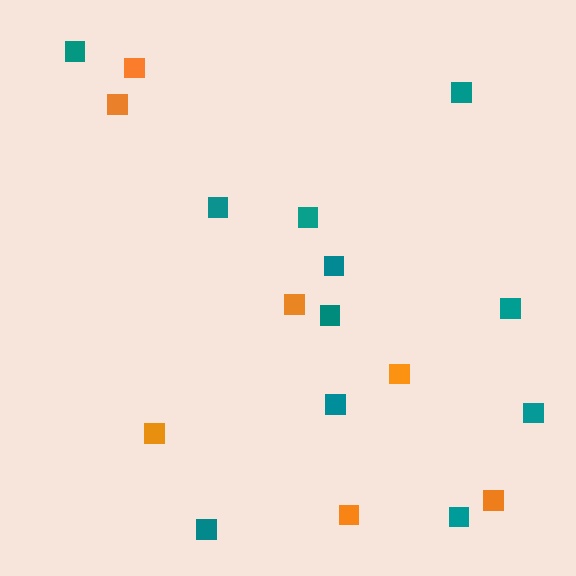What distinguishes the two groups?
There are 2 groups: one group of orange squares (7) and one group of teal squares (11).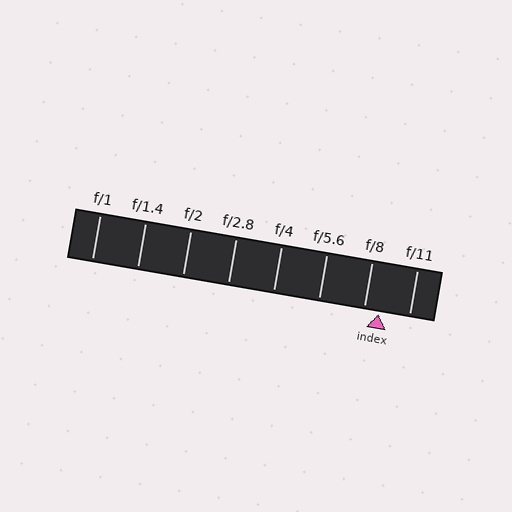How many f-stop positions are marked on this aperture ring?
There are 8 f-stop positions marked.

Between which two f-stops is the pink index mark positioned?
The index mark is between f/8 and f/11.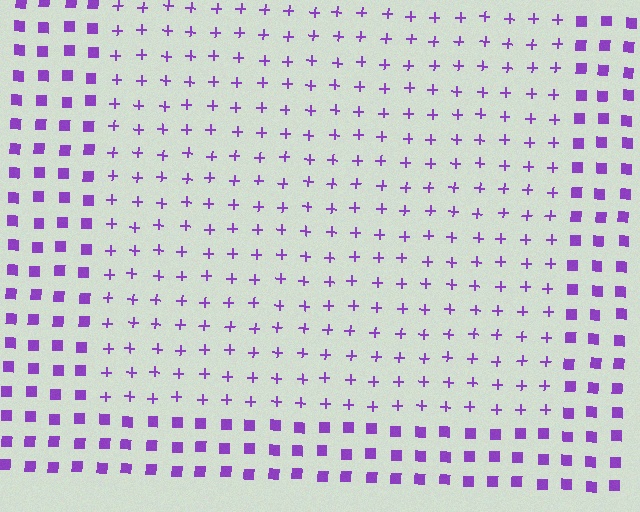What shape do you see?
I see a rectangle.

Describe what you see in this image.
The image is filled with small purple elements arranged in a uniform grid. A rectangle-shaped region contains plus signs, while the surrounding area contains squares. The boundary is defined purely by the change in element shape.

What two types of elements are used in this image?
The image uses plus signs inside the rectangle region and squares outside it.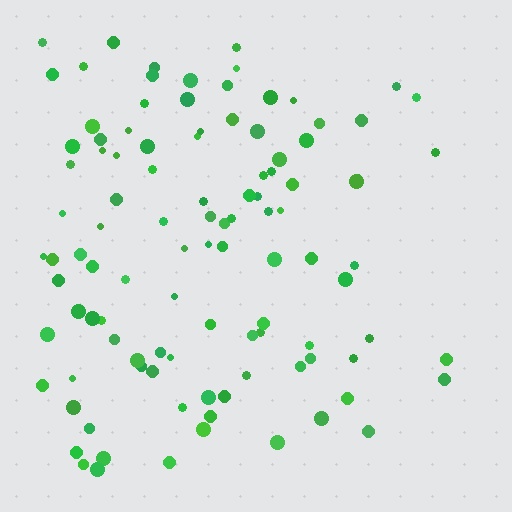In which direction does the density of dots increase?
From right to left, with the left side densest.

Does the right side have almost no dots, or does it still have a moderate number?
Still a moderate number, just noticeably fewer than the left.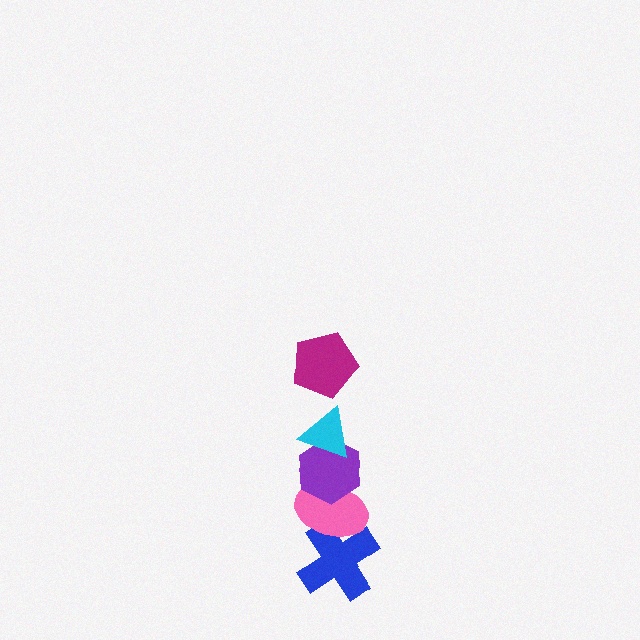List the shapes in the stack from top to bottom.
From top to bottom: the magenta pentagon, the cyan triangle, the purple hexagon, the pink ellipse, the blue cross.